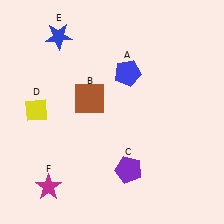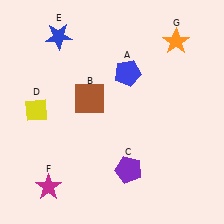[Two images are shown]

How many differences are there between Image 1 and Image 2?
There is 1 difference between the two images.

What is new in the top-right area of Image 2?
An orange star (G) was added in the top-right area of Image 2.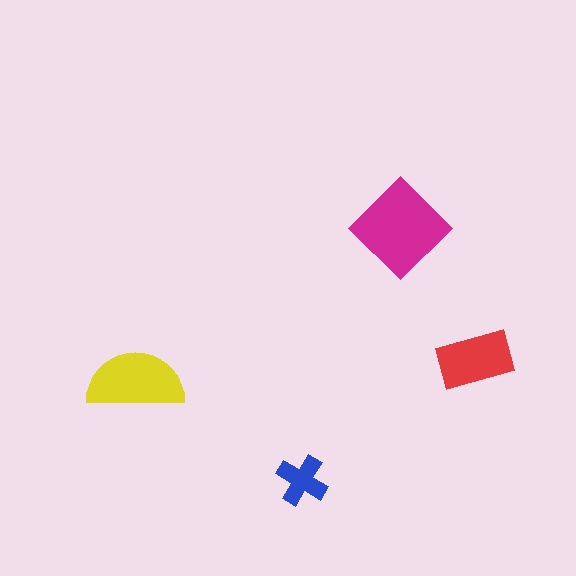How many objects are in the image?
There are 4 objects in the image.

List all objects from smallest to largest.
The blue cross, the red rectangle, the yellow semicircle, the magenta diamond.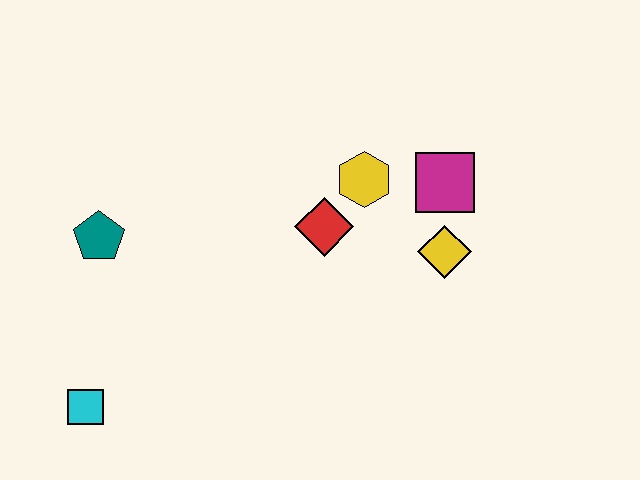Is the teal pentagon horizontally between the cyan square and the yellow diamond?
Yes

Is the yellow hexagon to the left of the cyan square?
No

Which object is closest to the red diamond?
The yellow hexagon is closest to the red diamond.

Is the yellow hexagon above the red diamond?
Yes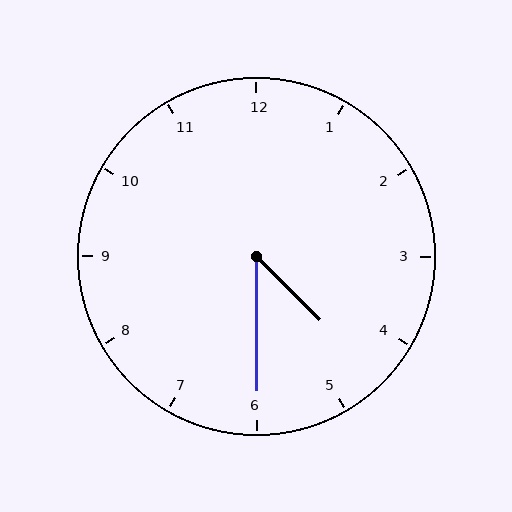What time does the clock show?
4:30.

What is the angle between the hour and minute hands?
Approximately 45 degrees.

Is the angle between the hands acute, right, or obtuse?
It is acute.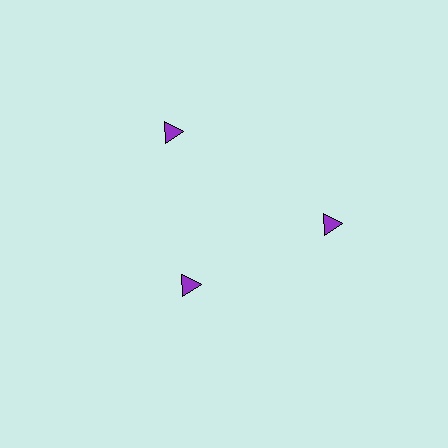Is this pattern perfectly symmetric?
No. The 3 purple triangles are arranged in a ring, but one element near the 7 o'clock position is pulled inward toward the center, breaking the 3-fold rotational symmetry.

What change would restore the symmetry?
The symmetry would be restored by moving it outward, back onto the ring so that all 3 triangles sit at equal angles and equal distance from the center.